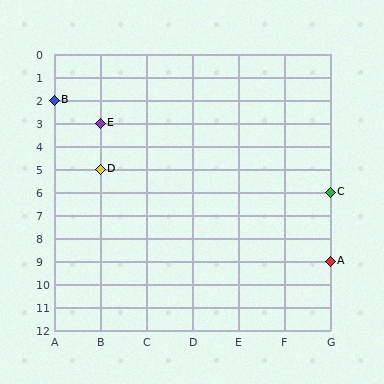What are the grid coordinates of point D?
Point D is at grid coordinates (B, 5).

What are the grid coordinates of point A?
Point A is at grid coordinates (G, 9).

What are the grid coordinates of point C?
Point C is at grid coordinates (G, 6).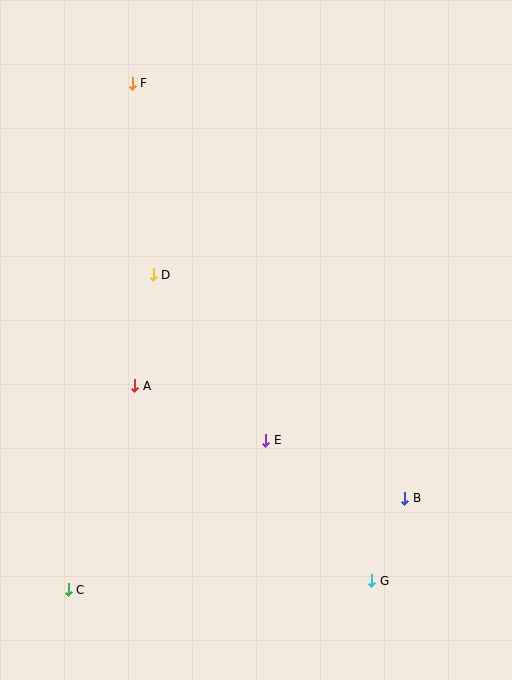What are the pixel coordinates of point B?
Point B is at (405, 498).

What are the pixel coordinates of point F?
Point F is at (132, 83).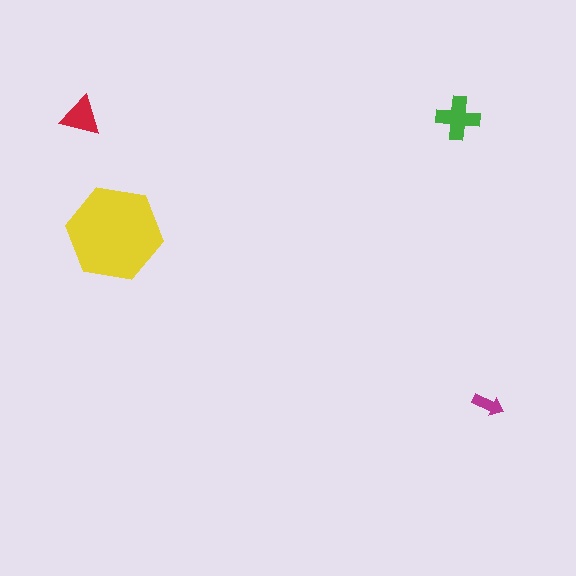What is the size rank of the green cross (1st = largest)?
2nd.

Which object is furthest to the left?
The red triangle is leftmost.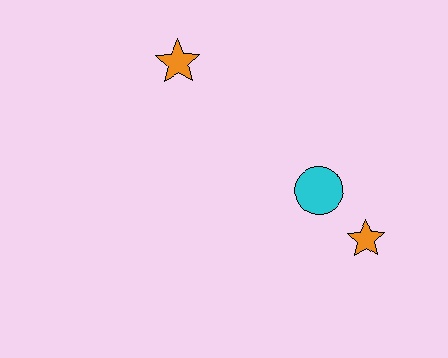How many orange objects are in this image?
There are 2 orange objects.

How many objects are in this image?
There are 3 objects.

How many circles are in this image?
There is 1 circle.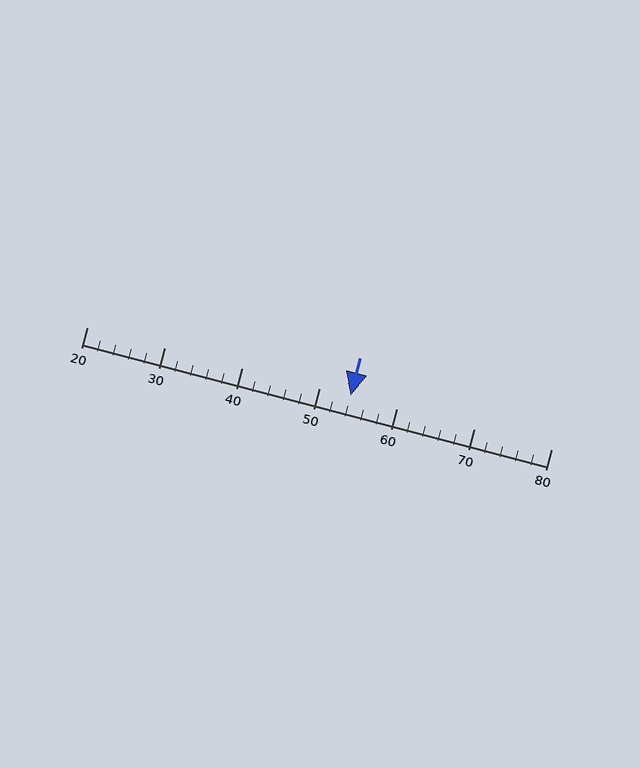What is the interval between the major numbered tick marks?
The major tick marks are spaced 10 units apart.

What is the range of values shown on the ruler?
The ruler shows values from 20 to 80.